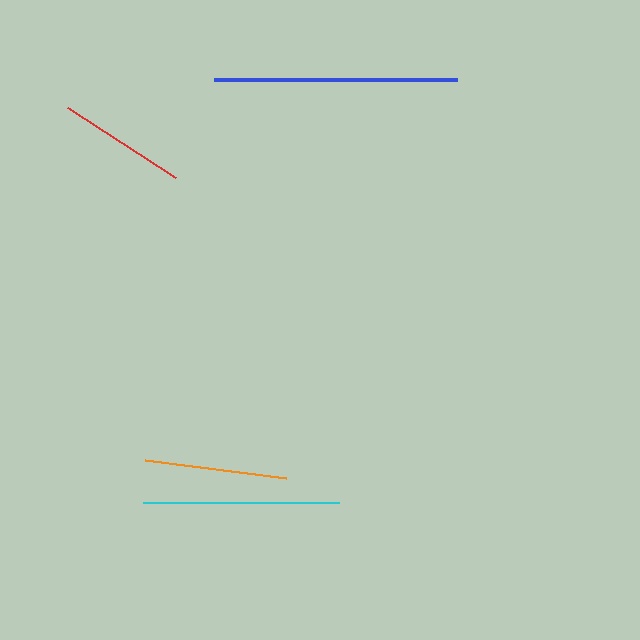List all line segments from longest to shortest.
From longest to shortest: blue, cyan, orange, red.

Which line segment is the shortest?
The red line is the shortest at approximately 129 pixels.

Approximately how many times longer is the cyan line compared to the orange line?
The cyan line is approximately 1.4 times the length of the orange line.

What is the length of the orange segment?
The orange segment is approximately 142 pixels long.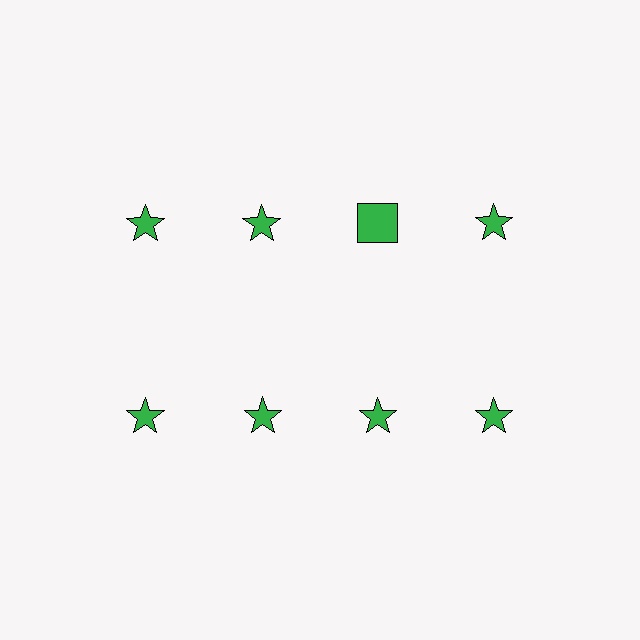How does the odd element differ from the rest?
It has a different shape: square instead of star.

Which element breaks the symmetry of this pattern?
The green square in the top row, center column breaks the symmetry. All other shapes are green stars.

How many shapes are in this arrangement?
There are 8 shapes arranged in a grid pattern.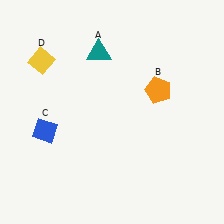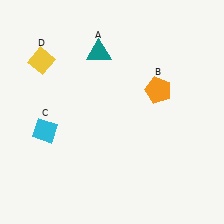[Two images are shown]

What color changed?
The diamond (C) changed from blue in Image 1 to cyan in Image 2.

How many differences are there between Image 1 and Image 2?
There is 1 difference between the two images.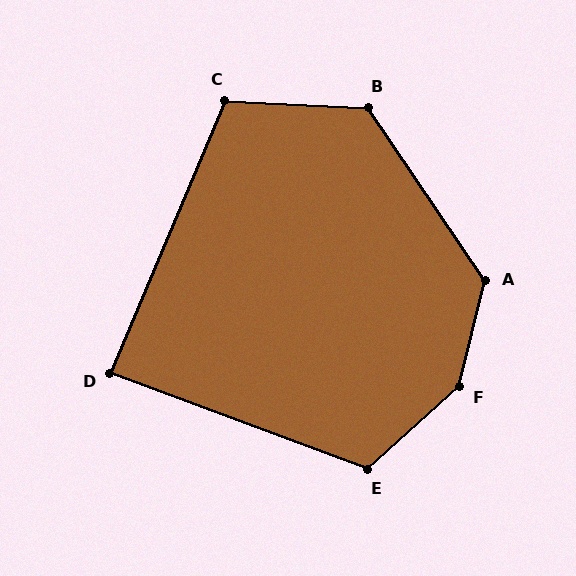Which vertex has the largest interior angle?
F, at approximately 146 degrees.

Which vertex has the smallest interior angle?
D, at approximately 88 degrees.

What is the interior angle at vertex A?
Approximately 132 degrees (obtuse).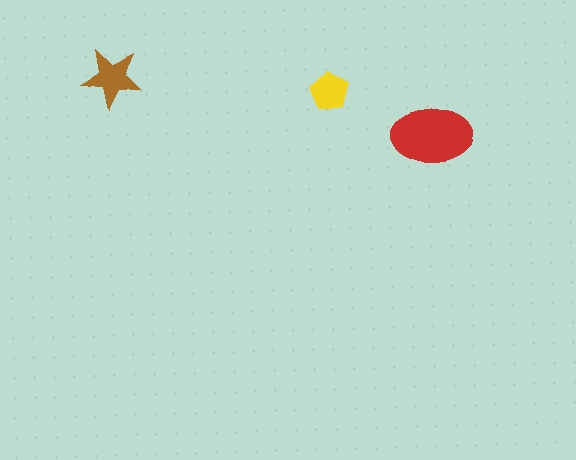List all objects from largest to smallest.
The red ellipse, the brown star, the yellow pentagon.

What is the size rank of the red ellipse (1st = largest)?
1st.